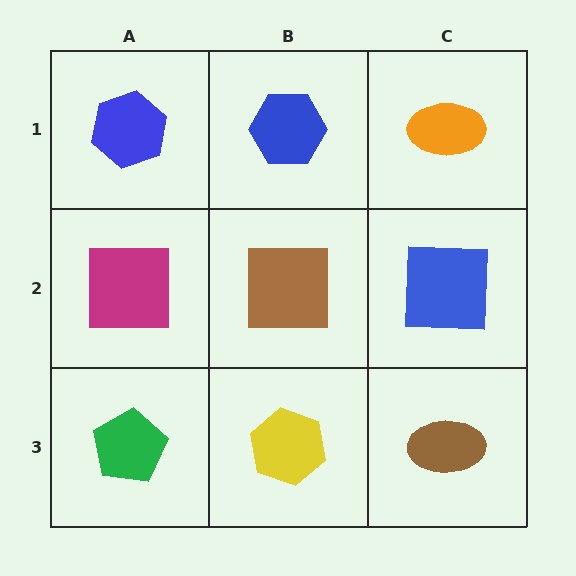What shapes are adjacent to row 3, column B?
A brown square (row 2, column B), a green pentagon (row 3, column A), a brown ellipse (row 3, column C).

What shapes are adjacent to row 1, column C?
A blue square (row 2, column C), a blue hexagon (row 1, column B).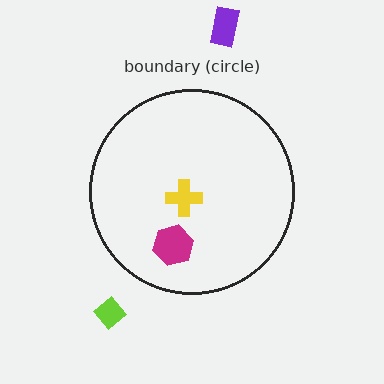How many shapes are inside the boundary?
2 inside, 2 outside.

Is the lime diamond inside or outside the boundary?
Outside.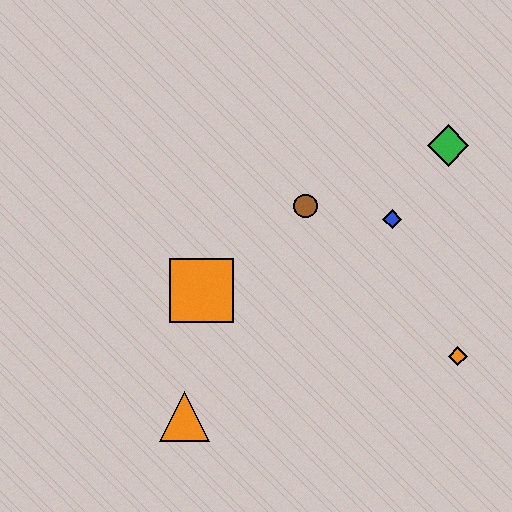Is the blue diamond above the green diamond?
No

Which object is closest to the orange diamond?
The blue diamond is closest to the orange diamond.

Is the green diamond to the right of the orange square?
Yes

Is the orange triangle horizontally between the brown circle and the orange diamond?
No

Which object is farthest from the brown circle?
The orange triangle is farthest from the brown circle.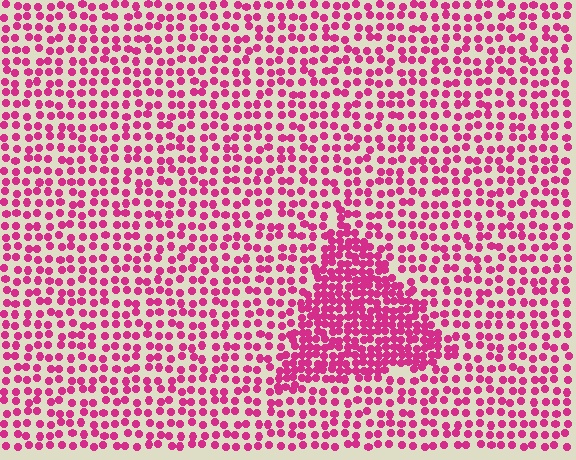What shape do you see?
I see a triangle.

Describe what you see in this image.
The image contains small magenta elements arranged at two different densities. A triangle-shaped region is visible where the elements are more densely packed than the surrounding area.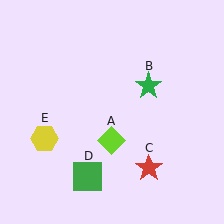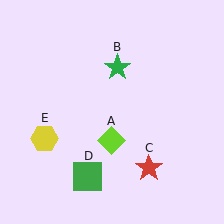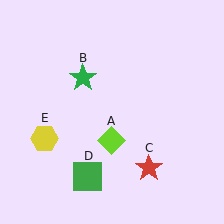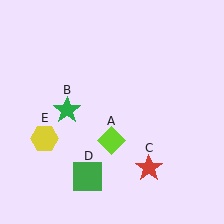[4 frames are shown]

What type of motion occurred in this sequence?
The green star (object B) rotated counterclockwise around the center of the scene.